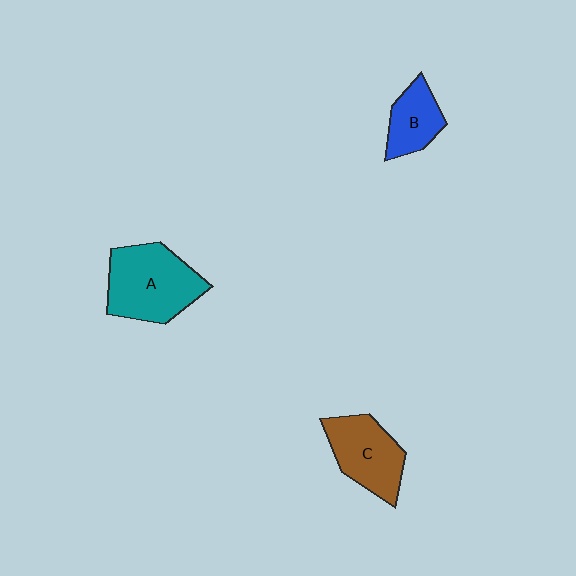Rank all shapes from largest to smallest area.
From largest to smallest: A (teal), C (brown), B (blue).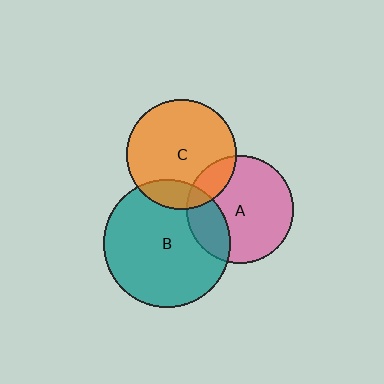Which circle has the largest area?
Circle B (teal).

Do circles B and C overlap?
Yes.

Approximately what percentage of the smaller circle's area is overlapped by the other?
Approximately 15%.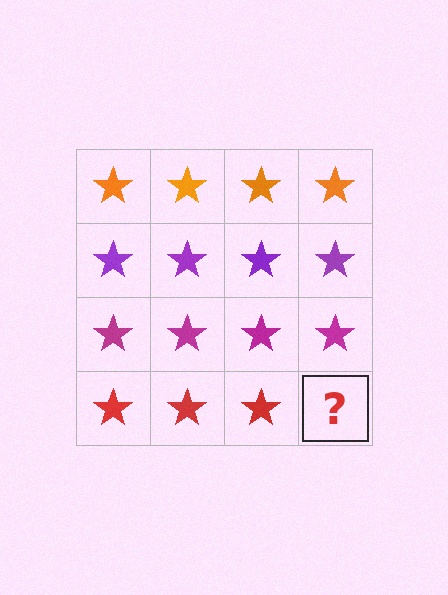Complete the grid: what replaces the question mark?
The question mark should be replaced with a red star.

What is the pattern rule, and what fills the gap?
The rule is that each row has a consistent color. The gap should be filled with a red star.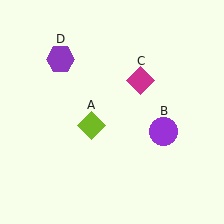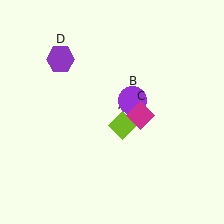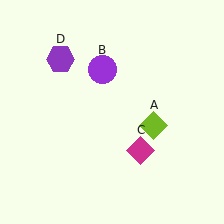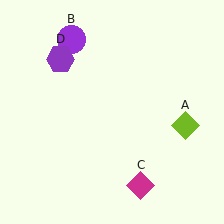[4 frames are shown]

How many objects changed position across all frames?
3 objects changed position: lime diamond (object A), purple circle (object B), magenta diamond (object C).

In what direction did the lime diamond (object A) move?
The lime diamond (object A) moved right.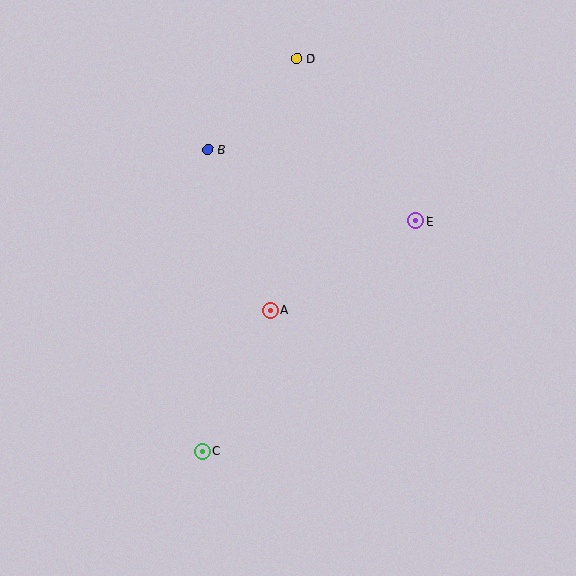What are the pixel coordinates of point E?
Point E is at (415, 221).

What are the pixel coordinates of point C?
Point C is at (203, 451).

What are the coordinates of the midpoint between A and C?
The midpoint between A and C is at (236, 381).